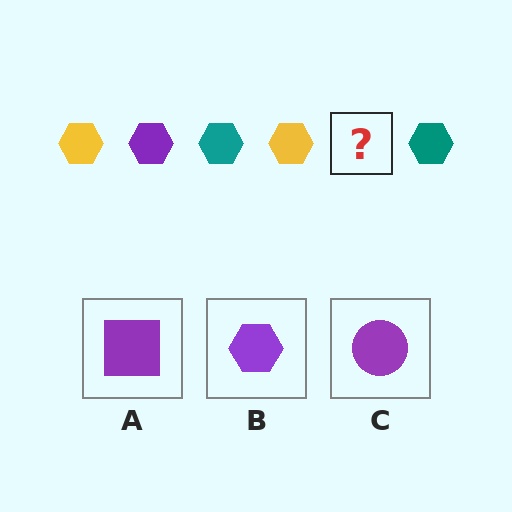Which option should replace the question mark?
Option B.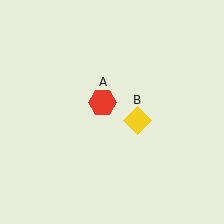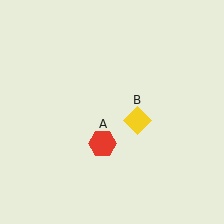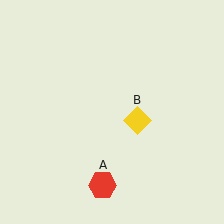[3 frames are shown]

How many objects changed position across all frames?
1 object changed position: red hexagon (object A).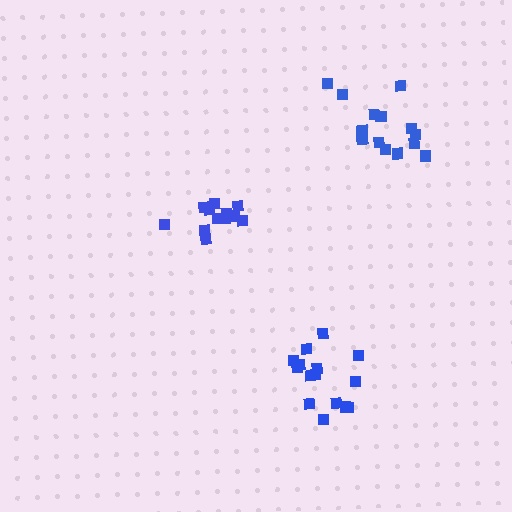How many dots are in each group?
Group 1: 15 dots, Group 2: 12 dots, Group 3: 15 dots (42 total).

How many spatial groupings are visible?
There are 3 spatial groupings.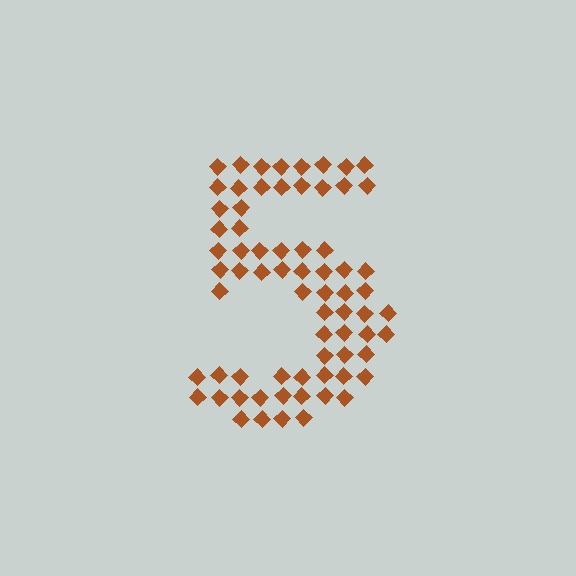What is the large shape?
The large shape is the digit 5.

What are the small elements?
The small elements are diamonds.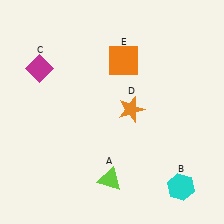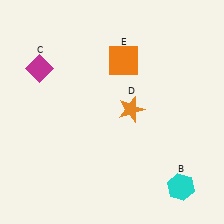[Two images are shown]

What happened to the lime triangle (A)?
The lime triangle (A) was removed in Image 2. It was in the bottom-left area of Image 1.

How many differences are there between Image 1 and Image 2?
There is 1 difference between the two images.